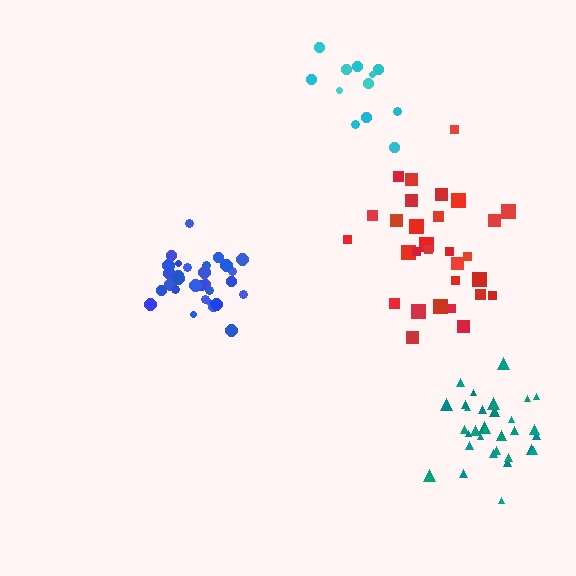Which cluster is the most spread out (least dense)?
Red.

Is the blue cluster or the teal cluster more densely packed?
Blue.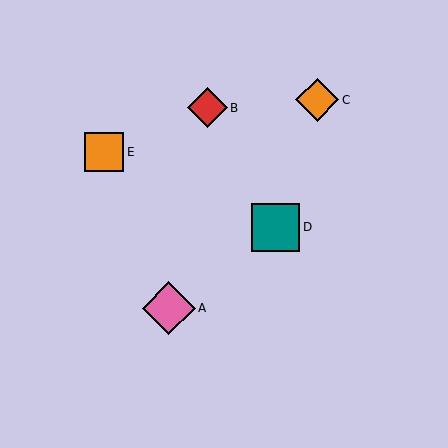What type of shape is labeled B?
Shape B is a red diamond.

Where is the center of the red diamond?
The center of the red diamond is at (207, 108).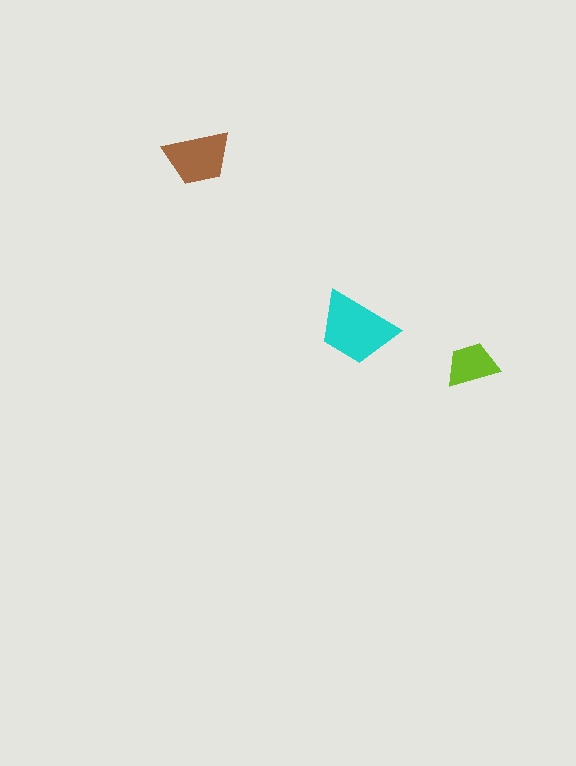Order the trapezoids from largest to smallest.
the cyan one, the brown one, the lime one.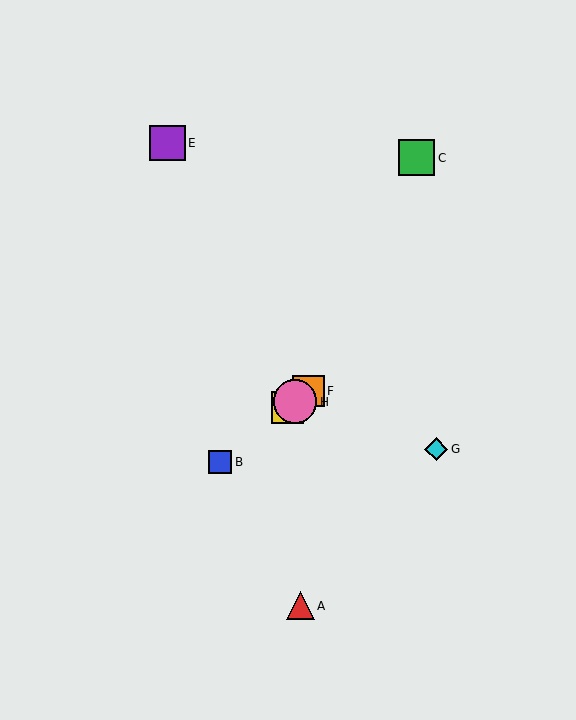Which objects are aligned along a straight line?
Objects B, D, F, H are aligned along a straight line.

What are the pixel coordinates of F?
Object F is at (308, 391).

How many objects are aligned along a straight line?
4 objects (B, D, F, H) are aligned along a straight line.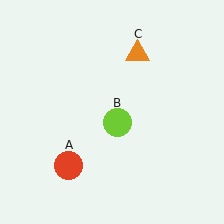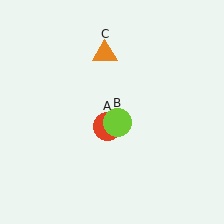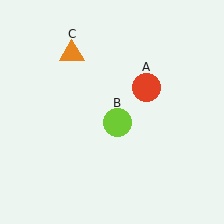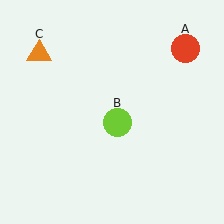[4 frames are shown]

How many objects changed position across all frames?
2 objects changed position: red circle (object A), orange triangle (object C).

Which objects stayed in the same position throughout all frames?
Lime circle (object B) remained stationary.